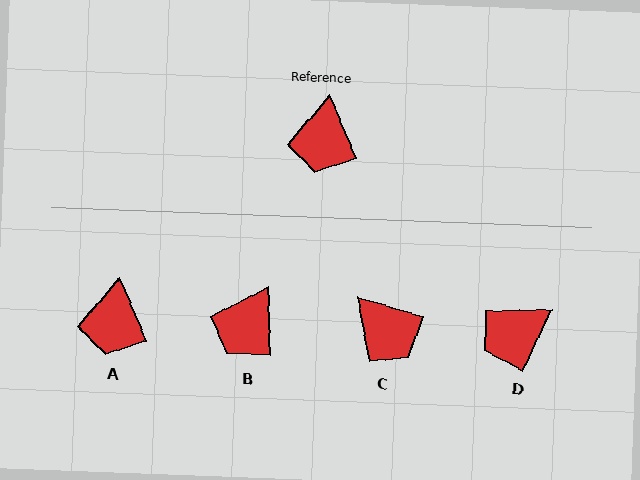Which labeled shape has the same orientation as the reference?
A.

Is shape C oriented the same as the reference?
No, it is off by about 51 degrees.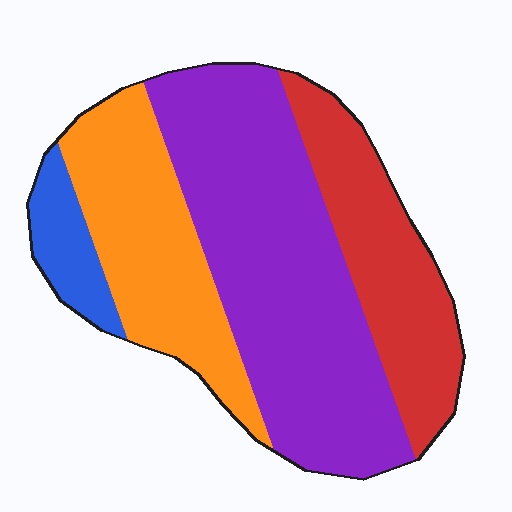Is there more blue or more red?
Red.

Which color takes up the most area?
Purple, at roughly 45%.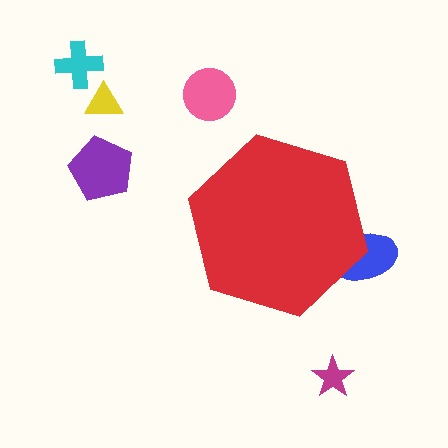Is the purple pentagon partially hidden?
No, the purple pentagon is fully visible.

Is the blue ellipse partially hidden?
Yes, the blue ellipse is partially hidden behind the red hexagon.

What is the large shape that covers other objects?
A red hexagon.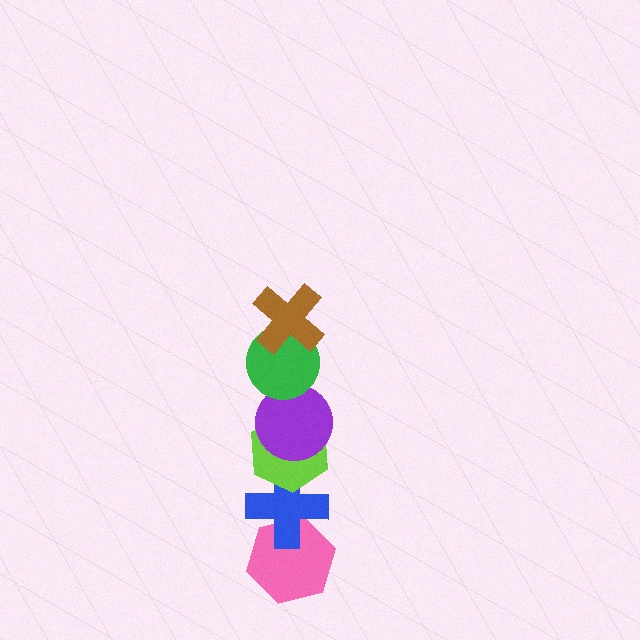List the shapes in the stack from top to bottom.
From top to bottom: the brown cross, the green circle, the purple circle, the lime hexagon, the blue cross, the pink hexagon.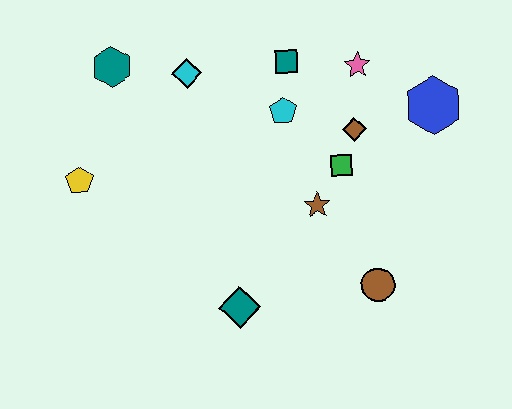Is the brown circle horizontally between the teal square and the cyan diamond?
No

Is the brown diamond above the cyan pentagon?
No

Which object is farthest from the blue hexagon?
The yellow pentagon is farthest from the blue hexagon.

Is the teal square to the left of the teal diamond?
No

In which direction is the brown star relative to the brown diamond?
The brown star is below the brown diamond.